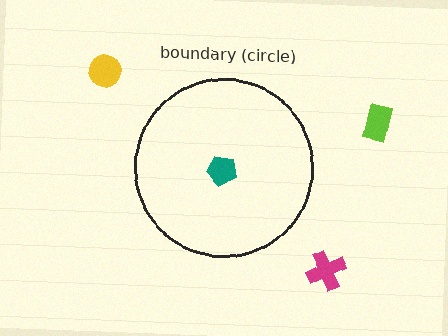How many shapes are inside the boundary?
1 inside, 3 outside.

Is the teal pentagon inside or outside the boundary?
Inside.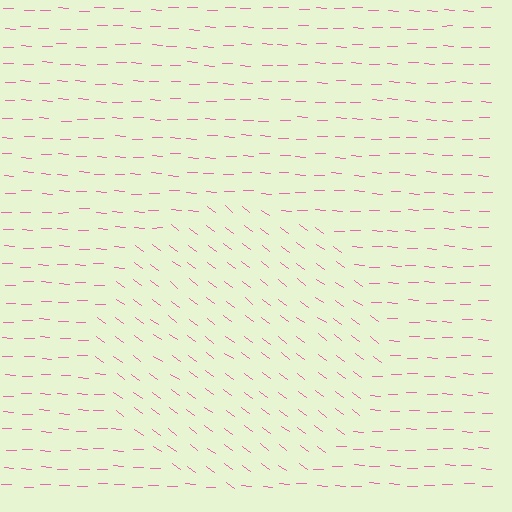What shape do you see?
I see a circle.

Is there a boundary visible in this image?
Yes, there is a texture boundary formed by a change in line orientation.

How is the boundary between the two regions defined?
The boundary is defined purely by a change in line orientation (approximately 35 degrees difference). All lines are the same color and thickness.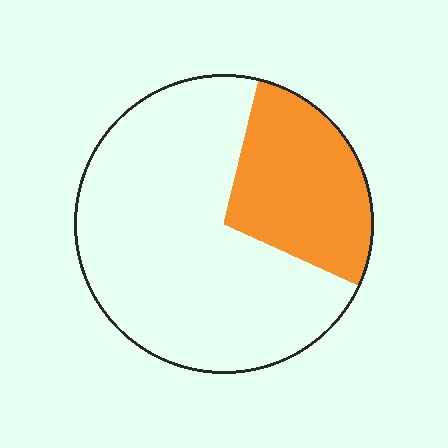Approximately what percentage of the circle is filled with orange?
Approximately 30%.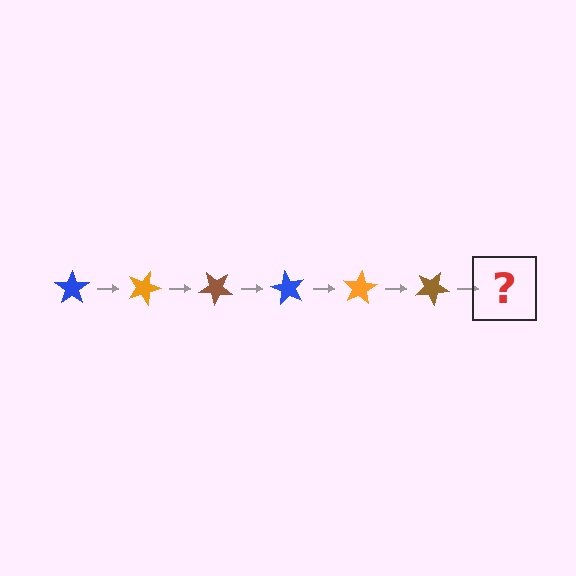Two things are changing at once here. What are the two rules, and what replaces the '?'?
The two rules are that it rotates 20 degrees each step and the color cycles through blue, orange, and brown. The '?' should be a blue star, rotated 120 degrees from the start.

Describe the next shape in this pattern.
It should be a blue star, rotated 120 degrees from the start.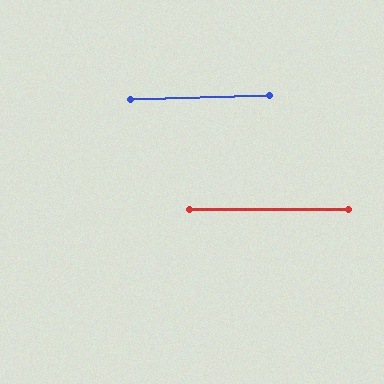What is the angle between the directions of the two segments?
Approximately 1 degree.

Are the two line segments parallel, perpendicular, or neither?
Parallel — their directions differ by only 1.5°.